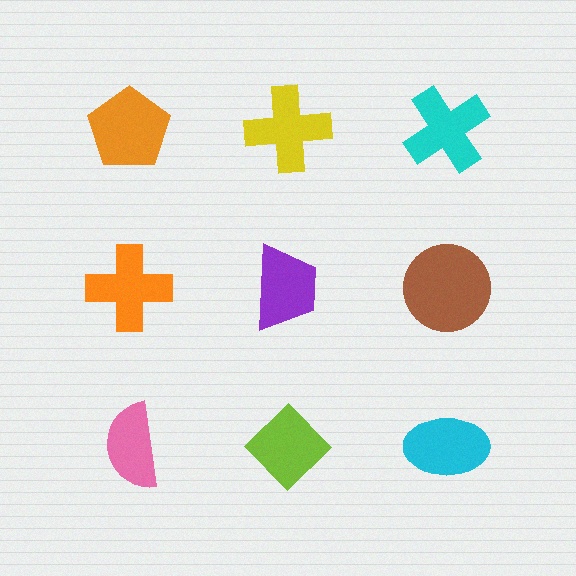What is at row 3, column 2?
A lime diamond.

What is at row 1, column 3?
A cyan cross.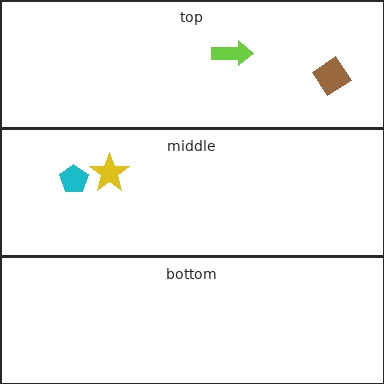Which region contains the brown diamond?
The top region.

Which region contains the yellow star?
The middle region.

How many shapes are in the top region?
2.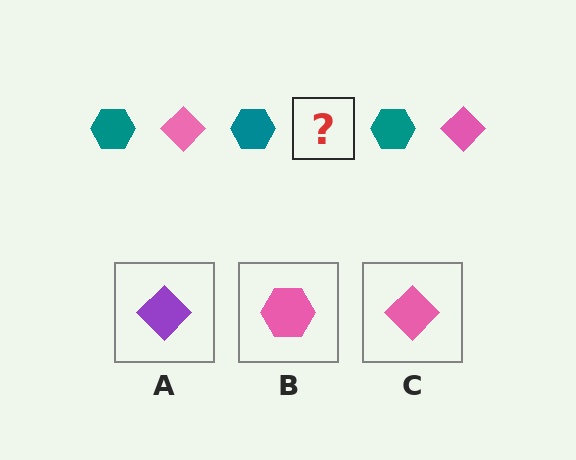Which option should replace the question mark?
Option C.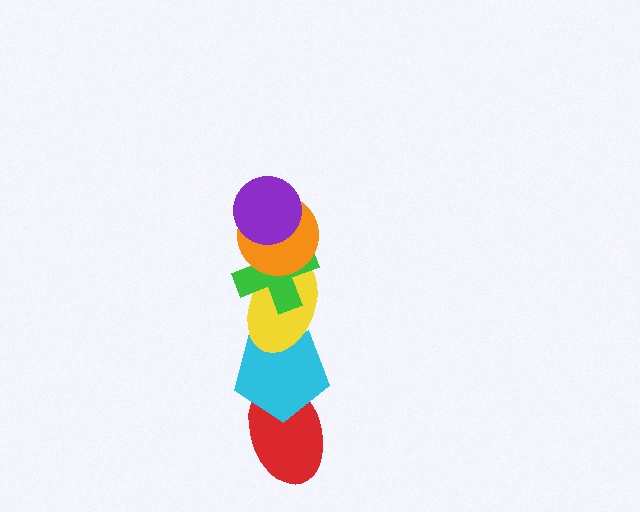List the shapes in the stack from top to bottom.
From top to bottom: the purple circle, the orange circle, the green cross, the yellow ellipse, the cyan pentagon, the red ellipse.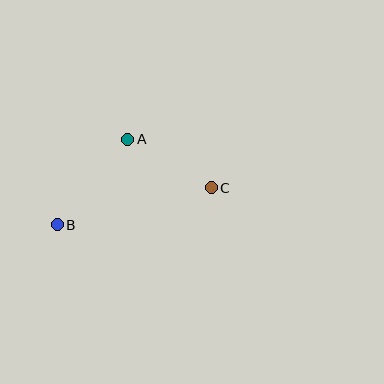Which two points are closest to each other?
Points A and C are closest to each other.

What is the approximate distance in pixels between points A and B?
The distance between A and B is approximately 111 pixels.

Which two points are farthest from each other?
Points B and C are farthest from each other.